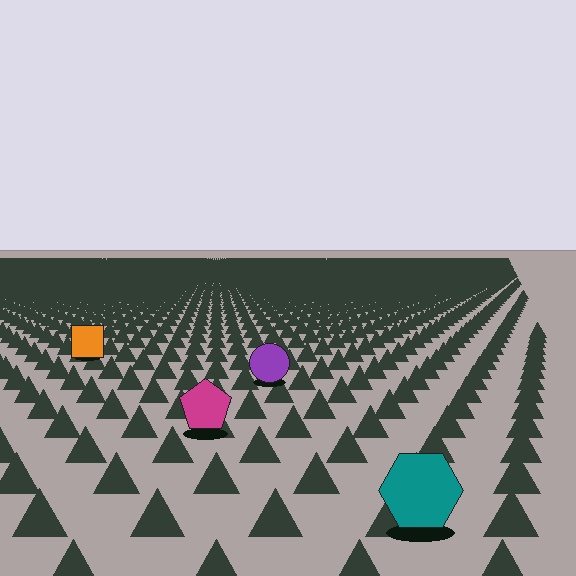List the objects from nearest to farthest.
From nearest to farthest: the teal hexagon, the magenta pentagon, the purple circle, the orange square.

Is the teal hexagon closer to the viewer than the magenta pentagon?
Yes. The teal hexagon is closer — you can tell from the texture gradient: the ground texture is coarser near it.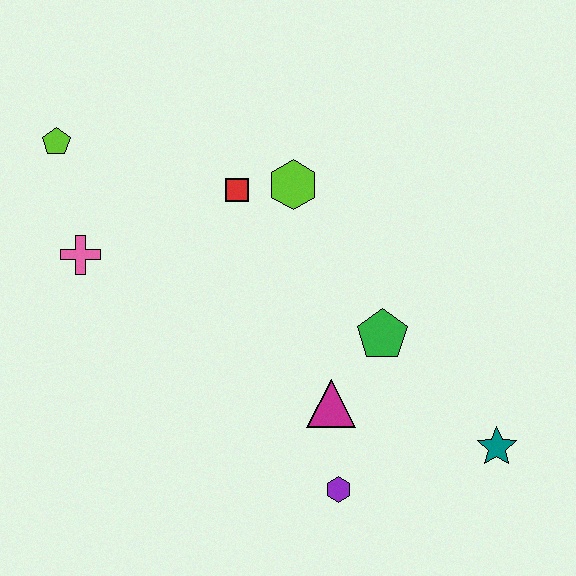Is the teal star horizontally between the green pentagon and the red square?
No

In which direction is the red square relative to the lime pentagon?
The red square is to the right of the lime pentagon.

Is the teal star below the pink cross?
Yes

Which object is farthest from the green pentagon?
The lime pentagon is farthest from the green pentagon.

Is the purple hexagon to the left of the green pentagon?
Yes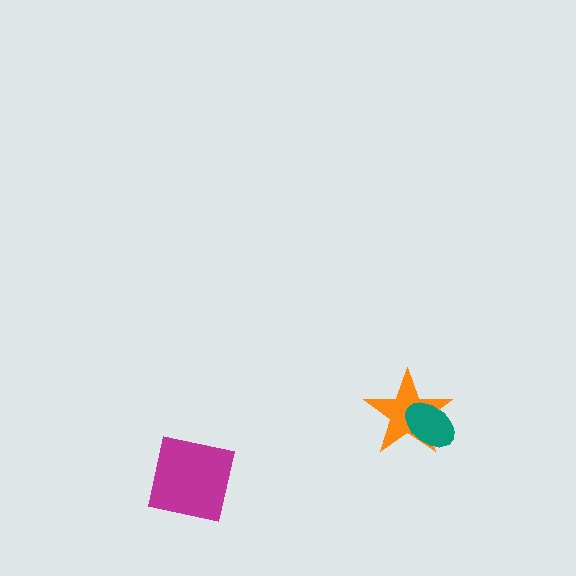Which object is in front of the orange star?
The teal ellipse is in front of the orange star.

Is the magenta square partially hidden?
No, no other shape covers it.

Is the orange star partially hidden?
Yes, it is partially covered by another shape.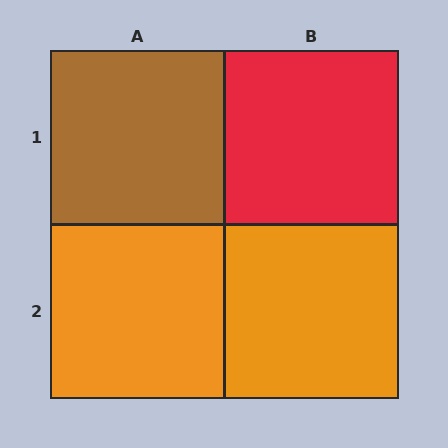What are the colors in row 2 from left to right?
Orange, orange.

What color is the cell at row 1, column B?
Red.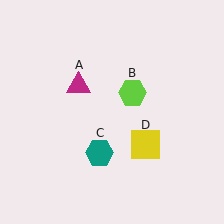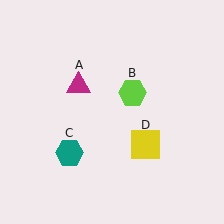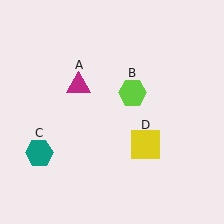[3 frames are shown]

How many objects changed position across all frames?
1 object changed position: teal hexagon (object C).